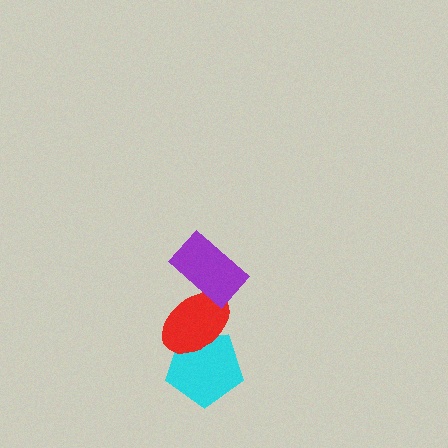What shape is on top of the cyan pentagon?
The red ellipse is on top of the cyan pentagon.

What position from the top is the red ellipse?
The red ellipse is 2nd from the top.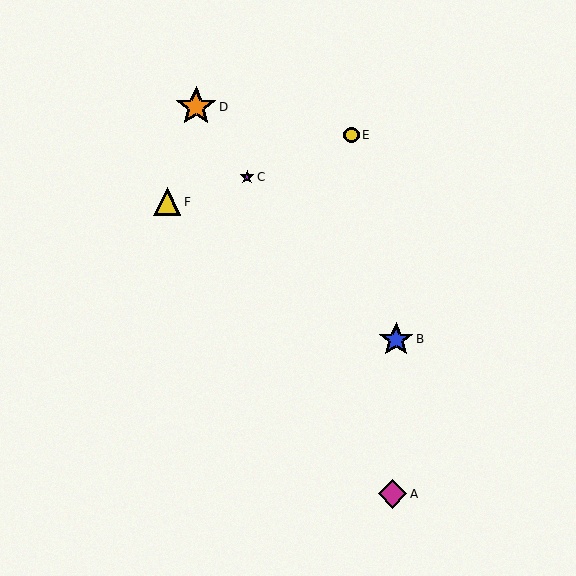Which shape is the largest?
The orange star (labeled D) is the largest.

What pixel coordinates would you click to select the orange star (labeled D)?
Click at (196, 107) to select the orange star D.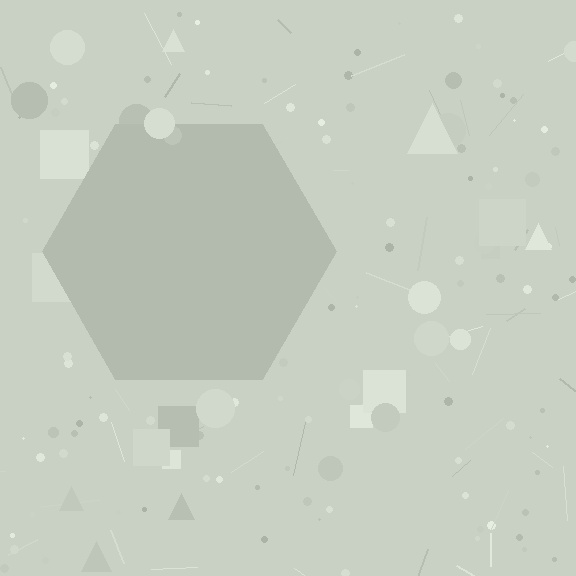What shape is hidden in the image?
A hexagon is hidden in the image.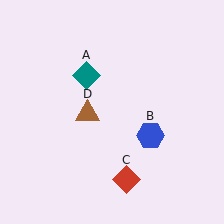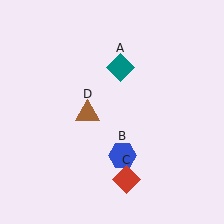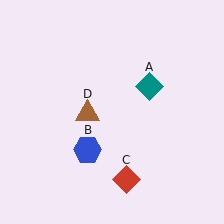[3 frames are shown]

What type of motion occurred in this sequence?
The teal diamond (object A), blue hexagon (object B) rotated clockwise around the center of the scene.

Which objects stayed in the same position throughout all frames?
Red diamond (object C) and brown triangle (object D) remained stationary.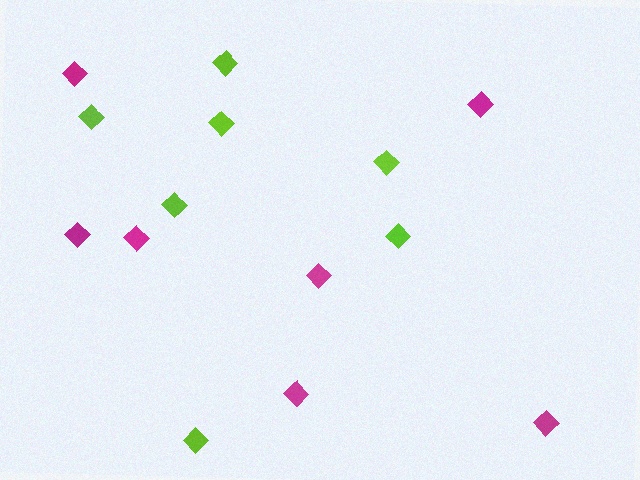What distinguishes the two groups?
There are 2 groups: one group of magenta diamonds (7) and one group of lime diamonds (7).